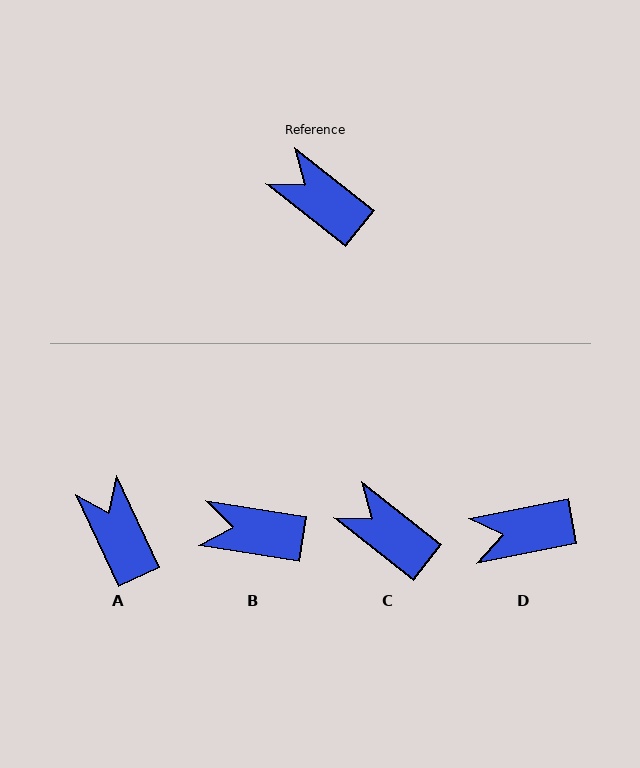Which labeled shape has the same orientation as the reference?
C.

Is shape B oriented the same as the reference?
No, it is off by about 29 degrees.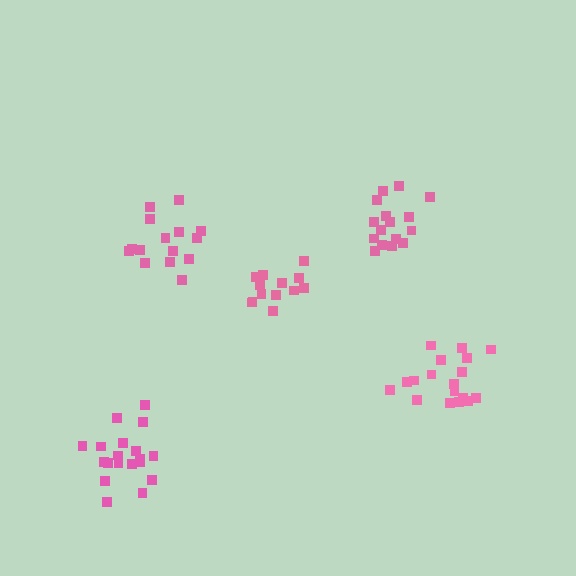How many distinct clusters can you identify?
There are 5 distinct clusters.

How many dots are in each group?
Group 1: 15 dots, Group 2: 16 dots, Group 3: 18 dots, Group 4: 13 dots, Group 5: 19 dots (81 total).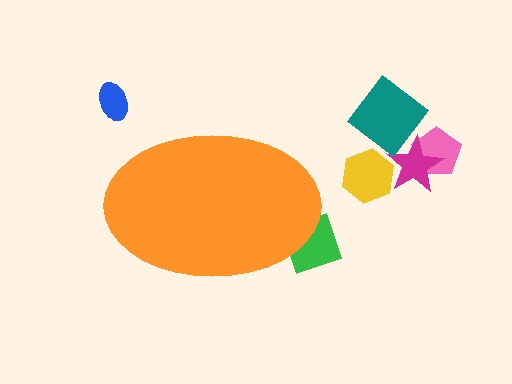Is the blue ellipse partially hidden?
No, the blue ellipse is fully visible.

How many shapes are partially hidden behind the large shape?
1 shape is partially hidden.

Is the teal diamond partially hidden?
No, the teal diamond is fully visible.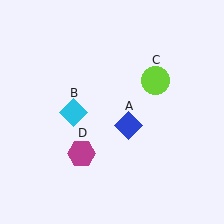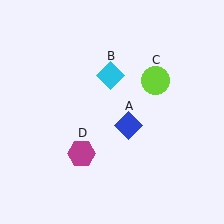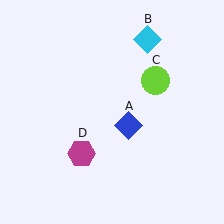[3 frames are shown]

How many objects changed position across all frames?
1 object changed position: cyan diamond (object B).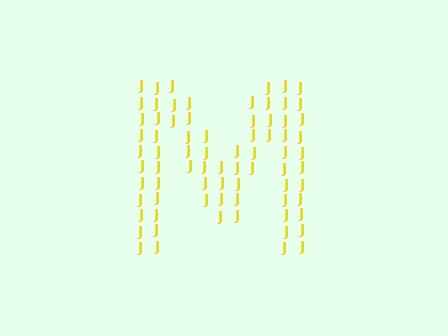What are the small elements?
The small elements are letter J's.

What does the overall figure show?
The overall figure shows the letter M.